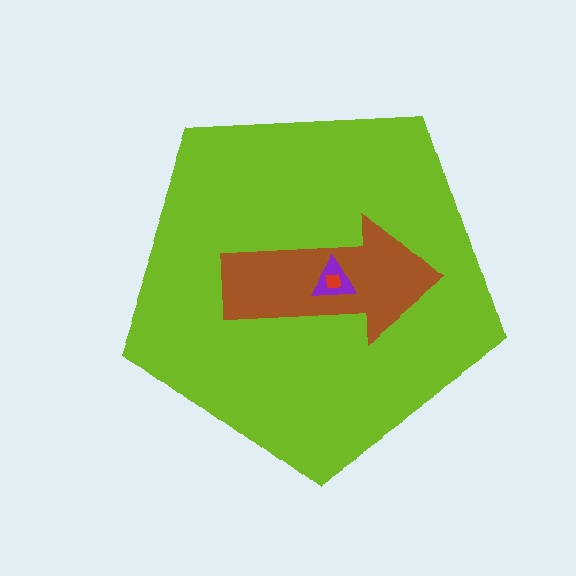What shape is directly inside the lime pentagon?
The brown arrow.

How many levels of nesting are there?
4.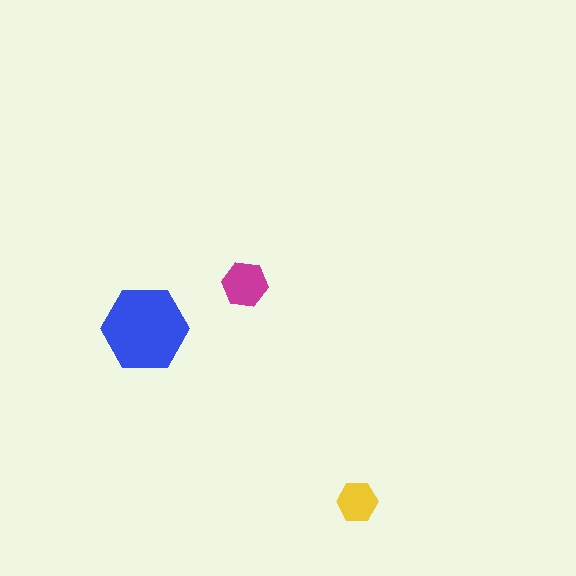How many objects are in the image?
There are 3 objects in the image.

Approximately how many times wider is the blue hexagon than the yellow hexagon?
About 2 times wider.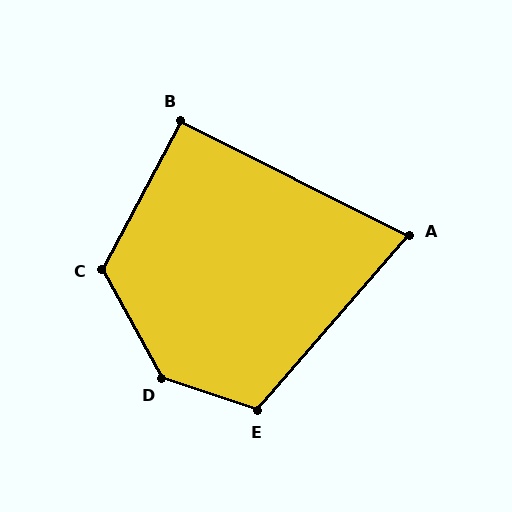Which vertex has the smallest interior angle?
A, at approximately 76 degrees.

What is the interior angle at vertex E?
Approximately 112 degrees (obtuse).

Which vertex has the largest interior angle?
D, at approximately 137 degrees.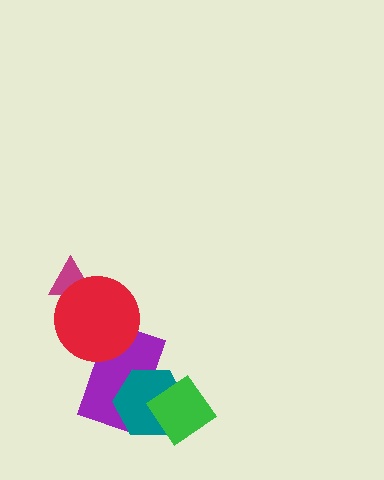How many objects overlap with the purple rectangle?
2 objects overlap with the purple rectangle.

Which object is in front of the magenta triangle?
The red circle is in front of the magenta triangle.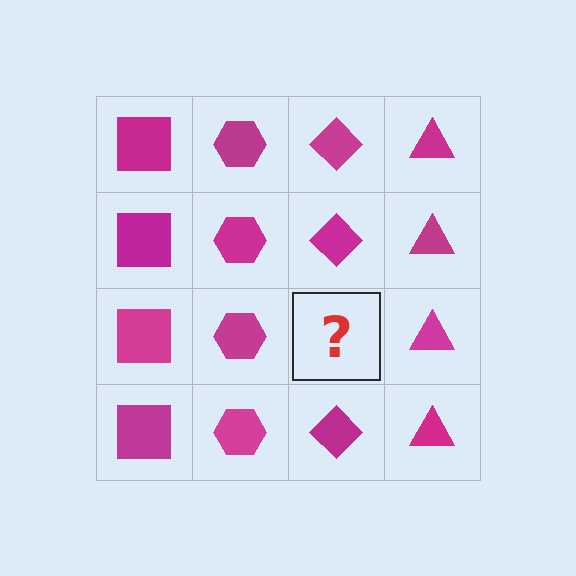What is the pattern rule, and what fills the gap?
The rule is that each column has a consistent shape. The gap should be filled with a magenta diamond.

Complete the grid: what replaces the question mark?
The question mark should be replaced with a magenta diamond.